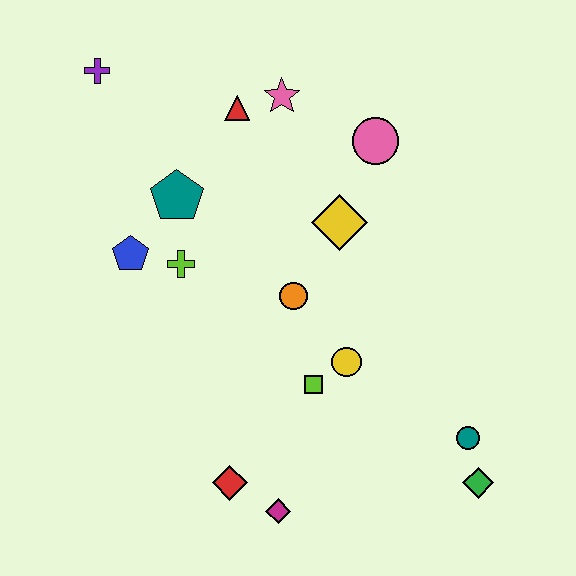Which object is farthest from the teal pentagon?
The green diamond is farthest from the teal pentagon.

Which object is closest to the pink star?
The red triangle is closest to the pink star.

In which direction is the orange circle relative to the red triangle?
The orange circle is below the red triangle.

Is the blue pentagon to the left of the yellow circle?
Yes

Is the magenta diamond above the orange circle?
No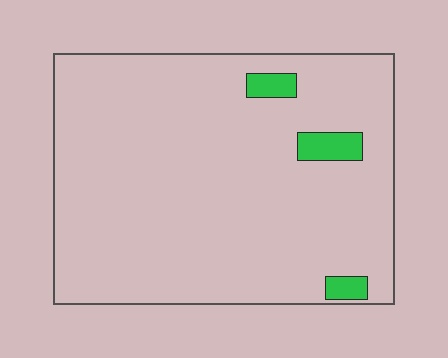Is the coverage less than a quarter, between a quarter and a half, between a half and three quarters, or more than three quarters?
Less than a quarter.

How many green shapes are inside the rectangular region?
3.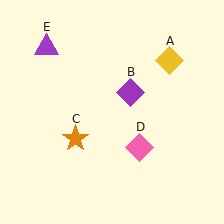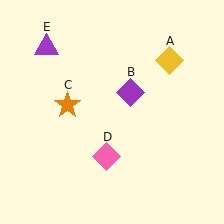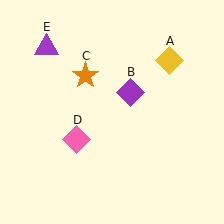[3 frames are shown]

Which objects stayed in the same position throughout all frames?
Yellow diamond (object A) and purple diamond (object B) and purple triangle (object E) remained stationary.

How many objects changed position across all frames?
2 objects changed position: orange star (object C), pink diamond (object D).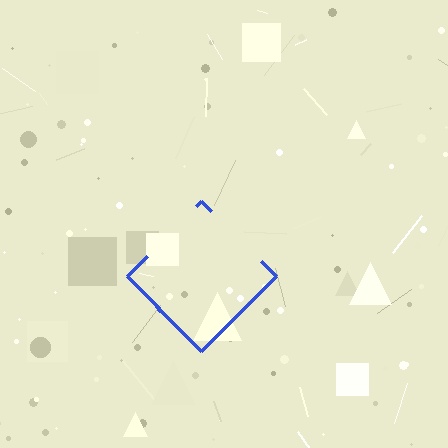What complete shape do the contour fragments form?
The contour fragments form a diamond.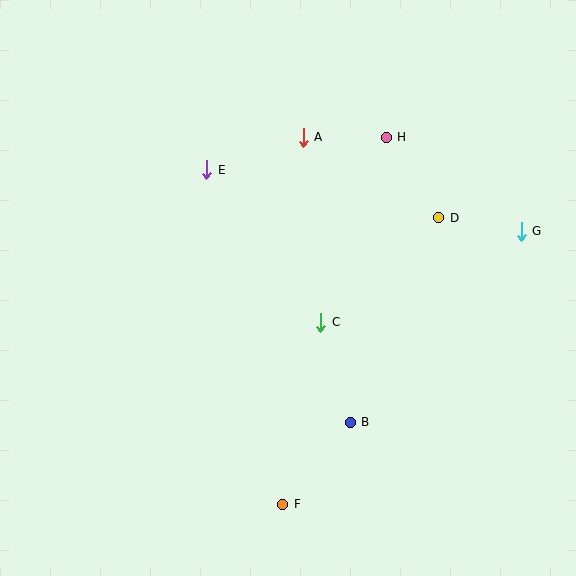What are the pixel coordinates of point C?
Point C is at (321, 322).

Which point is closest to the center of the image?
Point C at (321, 322) is closest to the center.